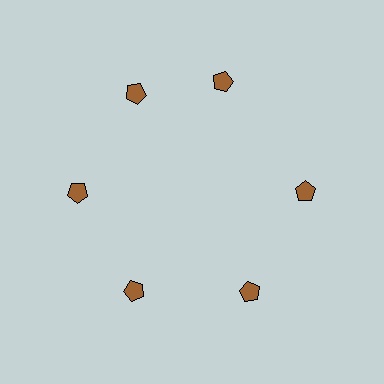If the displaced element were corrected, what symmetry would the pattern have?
It would have 6-fold rotational symmetry — the pattern would map onto itself every 60 degrees.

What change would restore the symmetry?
The symmetry would be restored by rotating it back into even spacing with its neighbors so that all 6 pentagons sit at equal angles and equal distance from the center.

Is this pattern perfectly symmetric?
No. The 6 brown pentagons are arranged in a ring, but one element near the 1 o'clock position is rotated out of alignment along the ring, breaking the 6-fold rotational symmetry.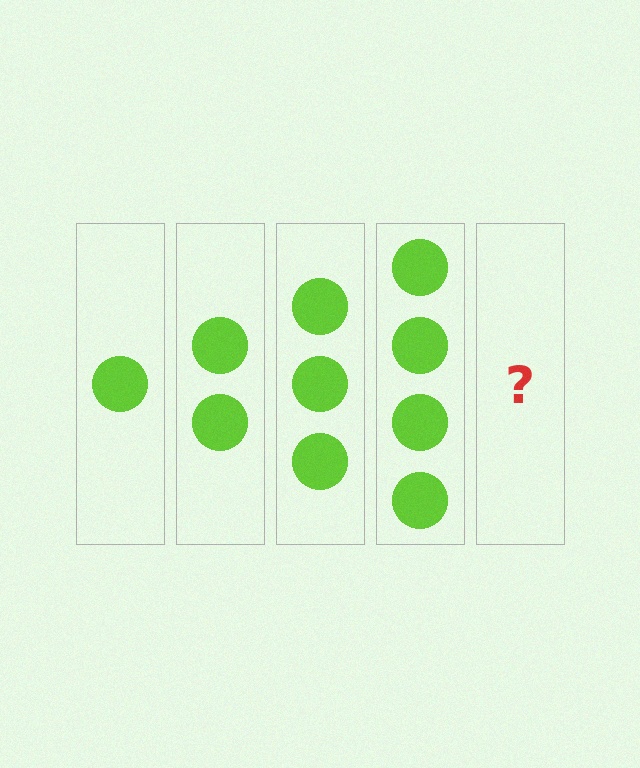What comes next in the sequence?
The next element should be 5 circles.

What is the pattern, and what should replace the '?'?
The pattern is that each step adds one more circle. The '?' should be 5 circles.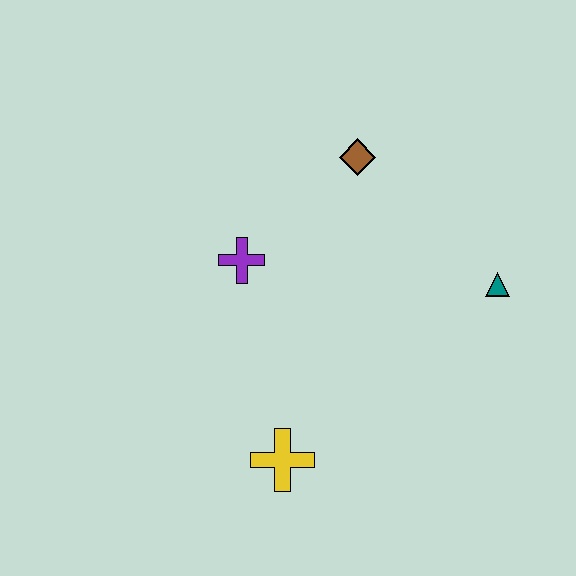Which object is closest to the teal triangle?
The brown diamond is closest to the teal triangle.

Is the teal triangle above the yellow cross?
Yes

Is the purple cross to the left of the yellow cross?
Yes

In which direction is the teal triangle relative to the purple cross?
The teal triangle is to the right of the purple cross.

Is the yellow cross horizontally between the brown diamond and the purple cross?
Yes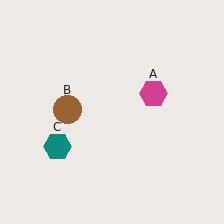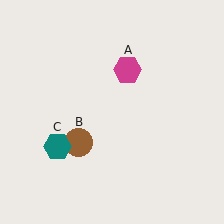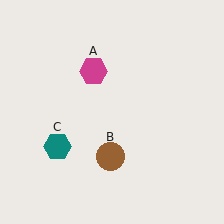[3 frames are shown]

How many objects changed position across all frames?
2 objects changed position: magenta hexagon (object A), brown circle (object B).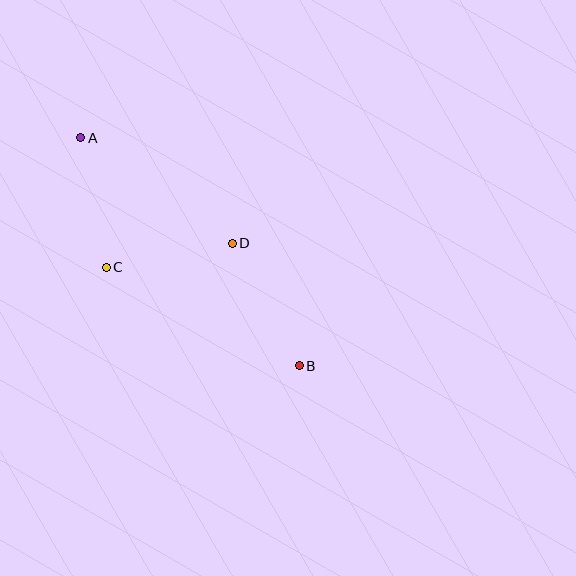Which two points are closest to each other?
Points C and D are closest to each other.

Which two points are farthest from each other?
Points A and B are farthest from each other.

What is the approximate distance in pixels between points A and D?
The distance between A and D is approximately 185 pixels.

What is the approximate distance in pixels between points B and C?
The distance between B and C is approximately 217 pixels.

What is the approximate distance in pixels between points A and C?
The distance between A and C is approximately 132 pixels.